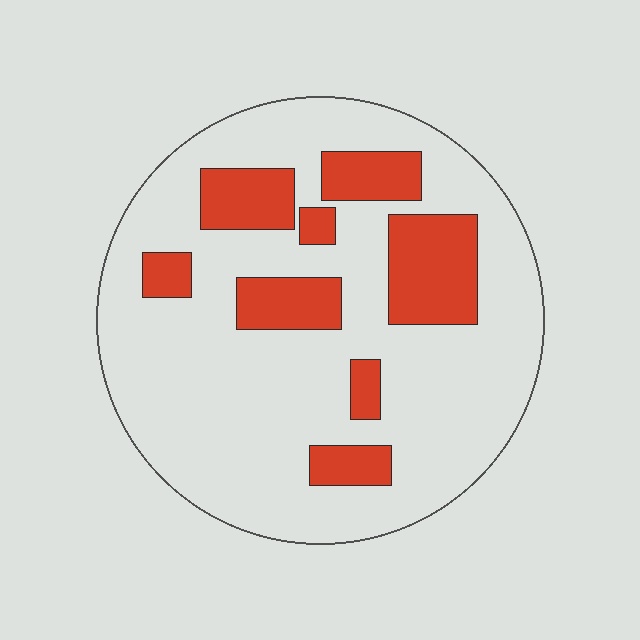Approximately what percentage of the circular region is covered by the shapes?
Approximately 20%.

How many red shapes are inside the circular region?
8.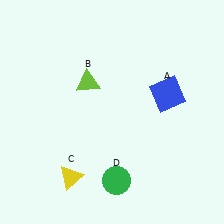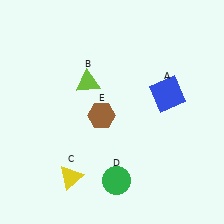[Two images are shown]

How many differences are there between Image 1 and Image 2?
There is 1 difference between the two images.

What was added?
A brown hexagon (E) was added in Image 2.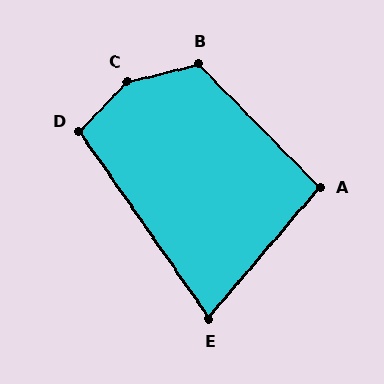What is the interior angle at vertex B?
Approximately 121 degrees (obtuse).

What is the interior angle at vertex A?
Approximately 95 degrees (obtuse).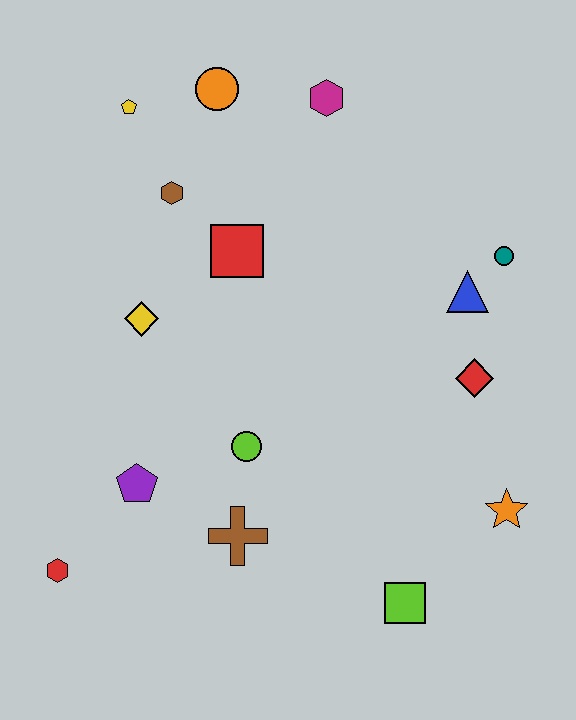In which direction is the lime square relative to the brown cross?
The lime square is to the right of the brown cross.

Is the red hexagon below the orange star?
Yes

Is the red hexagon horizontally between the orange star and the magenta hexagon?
No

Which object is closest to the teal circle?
The blue triangle is closest to the teal circle.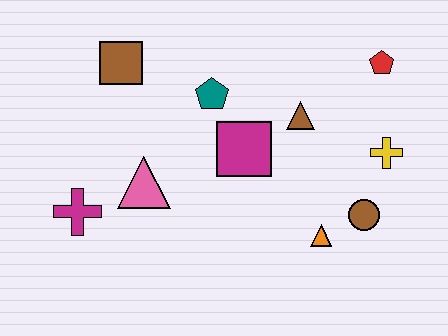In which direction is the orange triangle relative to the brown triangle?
The orange triangle is below the brown triangle.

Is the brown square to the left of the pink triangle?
Yes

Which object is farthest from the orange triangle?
The brown square is farthest from the orange triangle.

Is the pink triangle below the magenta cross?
No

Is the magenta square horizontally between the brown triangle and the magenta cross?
Yes